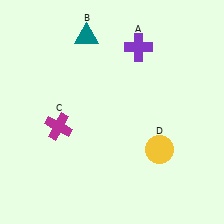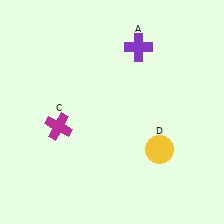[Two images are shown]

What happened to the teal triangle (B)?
The teal triangle (B) was removed in Image 2. It was in the top-left area of Image 1.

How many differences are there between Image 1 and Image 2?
There is 1 difference between the two images.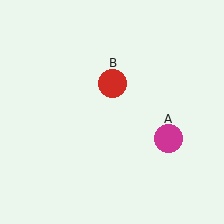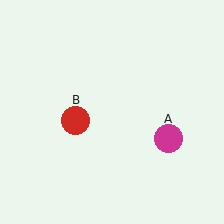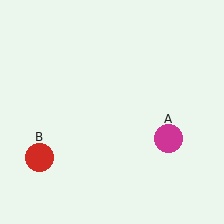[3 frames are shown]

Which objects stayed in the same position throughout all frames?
Magenta circle (object A) remained stationary.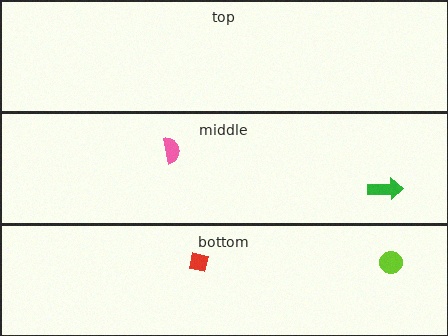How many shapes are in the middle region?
2.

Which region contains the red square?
The bottom region.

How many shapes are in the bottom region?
2.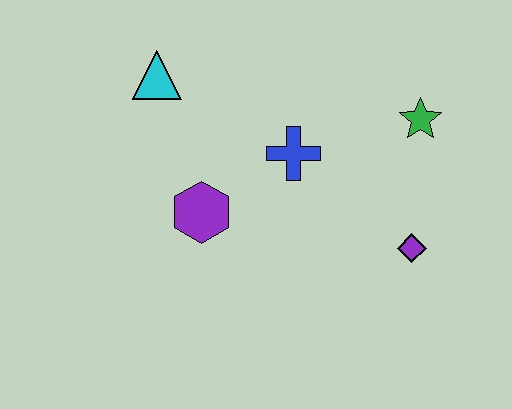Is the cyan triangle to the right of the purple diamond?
No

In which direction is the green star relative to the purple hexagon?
The green star is to the right of the purple hexagon.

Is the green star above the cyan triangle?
No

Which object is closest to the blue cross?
The purple hexagon is closest to the blue cross.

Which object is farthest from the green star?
The cyan triangle is farthest from the green star.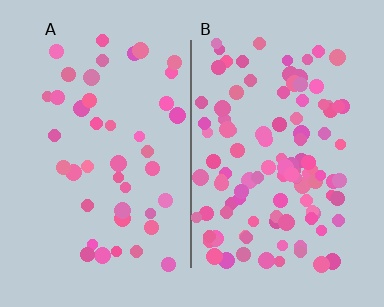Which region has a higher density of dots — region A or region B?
B (the right).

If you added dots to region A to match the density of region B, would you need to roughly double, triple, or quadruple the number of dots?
Approximately triple.